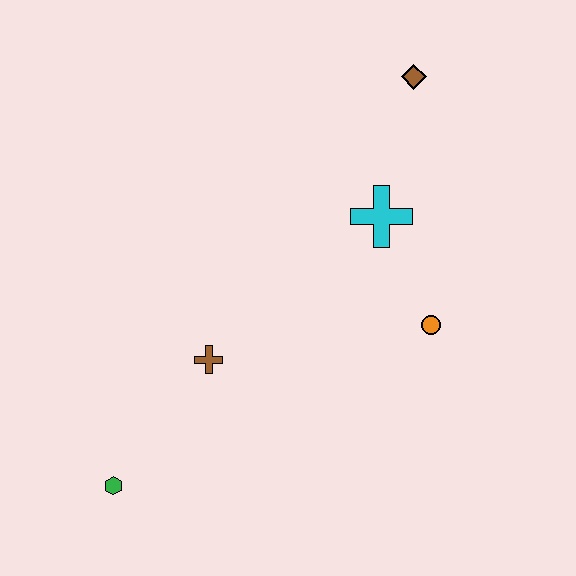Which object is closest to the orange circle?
The cyan cross is closest to the orange circle.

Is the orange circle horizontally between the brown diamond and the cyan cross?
No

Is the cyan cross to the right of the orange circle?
No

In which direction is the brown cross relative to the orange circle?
The brown cross is to the left of the orange circle.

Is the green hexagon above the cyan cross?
No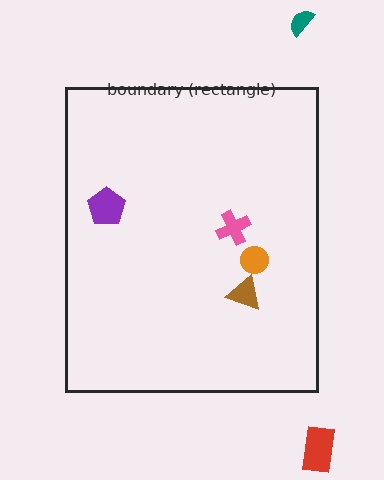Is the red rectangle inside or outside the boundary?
Outside.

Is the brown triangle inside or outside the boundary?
Inside.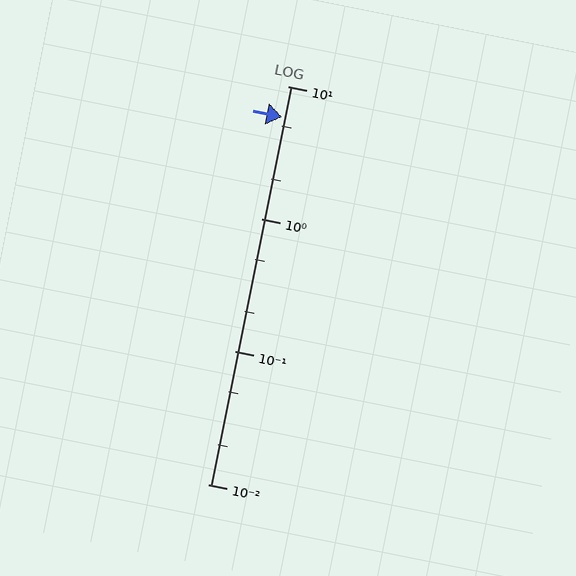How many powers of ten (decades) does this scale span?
The scale spans 3 decades, from 0.01 to 10.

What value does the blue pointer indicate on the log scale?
The pointer indicates approximately 5.9.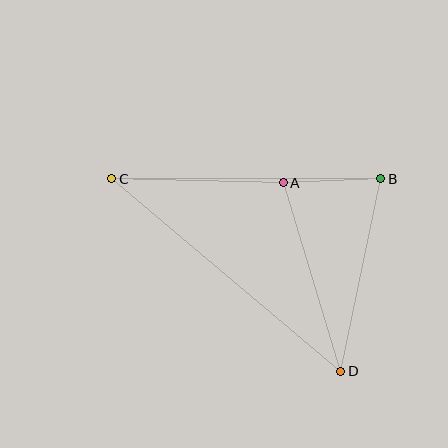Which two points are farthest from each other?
Points C and D are farthest from each other.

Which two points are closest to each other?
Points A and B are closest to each other.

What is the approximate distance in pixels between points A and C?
The distance between A and C is approximately 172 pixels.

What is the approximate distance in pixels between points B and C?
The distance between B and C is approximately 269 pixels.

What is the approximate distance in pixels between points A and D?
The distance between A and D is approximately 197 pixels.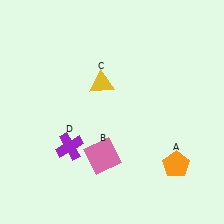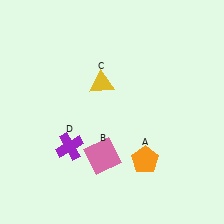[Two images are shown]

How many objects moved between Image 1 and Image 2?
1 object moved between the two images.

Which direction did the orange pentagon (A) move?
The orange pentagon (A) moved left.